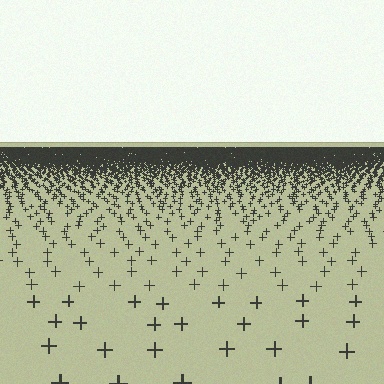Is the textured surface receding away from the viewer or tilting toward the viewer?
The surface is receding away from the viewer. Texture elements get smaller and denser toward the top.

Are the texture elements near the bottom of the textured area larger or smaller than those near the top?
Larger. Near the bottom, elements are closer to the viewer and appear at a bigger on-screen size.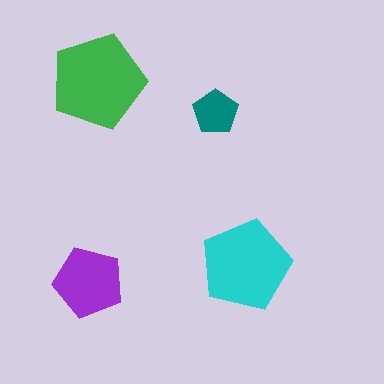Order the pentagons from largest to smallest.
the green one, the cyan one, the purple one, the teal one.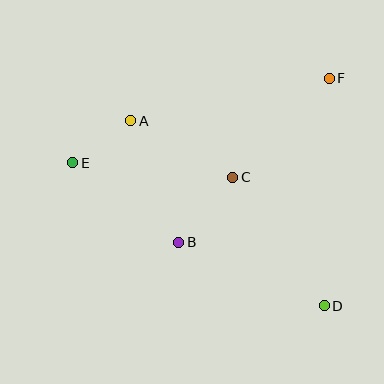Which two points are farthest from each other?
Points D and E are farthest from each other.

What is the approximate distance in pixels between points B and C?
The distance between B and C is approximately 84 pixels.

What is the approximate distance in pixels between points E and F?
The distance between E and F is approximately 270 pixels.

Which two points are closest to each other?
Points A and E are closest to each other.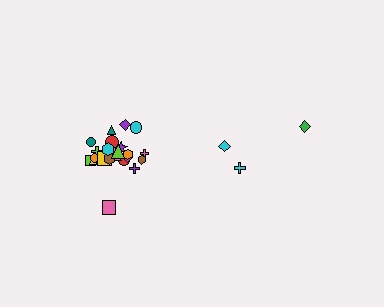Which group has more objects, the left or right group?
The left group.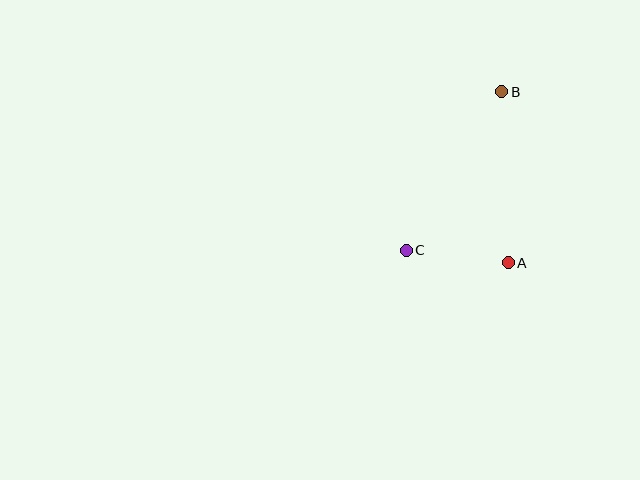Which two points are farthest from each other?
Points B and C are farthest from each other.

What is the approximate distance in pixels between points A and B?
The distance between A and B is approximately 171 pixels.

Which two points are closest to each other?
Points A and C are closest to each other.